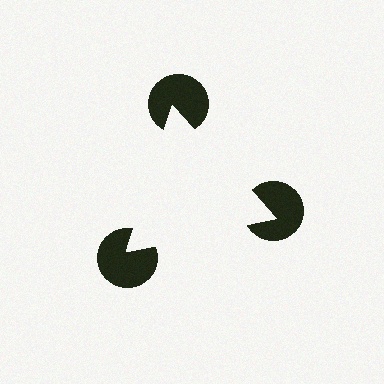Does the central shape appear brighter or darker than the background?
It typically appears slightly brighter than the background, even though no actual brightness change is drawn.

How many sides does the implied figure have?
3 sides.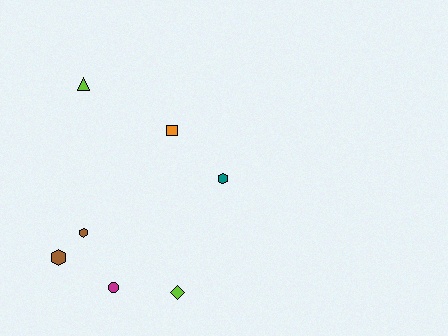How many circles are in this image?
There is 1 circle.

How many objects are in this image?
There are 7 objects.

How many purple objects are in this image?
There are no purple objects.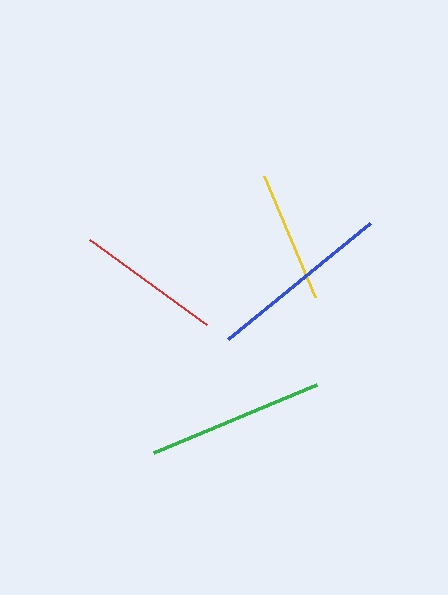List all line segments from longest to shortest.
From longest to shortest: blue, green, red, yellow.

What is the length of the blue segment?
The blue segment is approximately 184 pixels long.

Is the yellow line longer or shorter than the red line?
The red line is longer than the yellow line.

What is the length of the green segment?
The green segment is approximately 177 pixels long.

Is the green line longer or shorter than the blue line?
The blue line is longer than the green line.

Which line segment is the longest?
The blue line is the longest at approximately 184 pixels.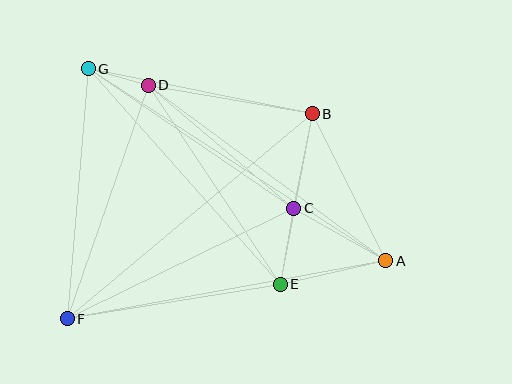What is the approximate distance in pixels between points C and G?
The distance between C and G is approximately 249 pixels.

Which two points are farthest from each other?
Points A and G are farthest from each other.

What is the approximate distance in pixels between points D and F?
The distance between D and F is approximately 247 pixels.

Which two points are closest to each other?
Points D and G are closest to each other.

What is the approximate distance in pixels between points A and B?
The distance between A and B is approximately 164 pixels.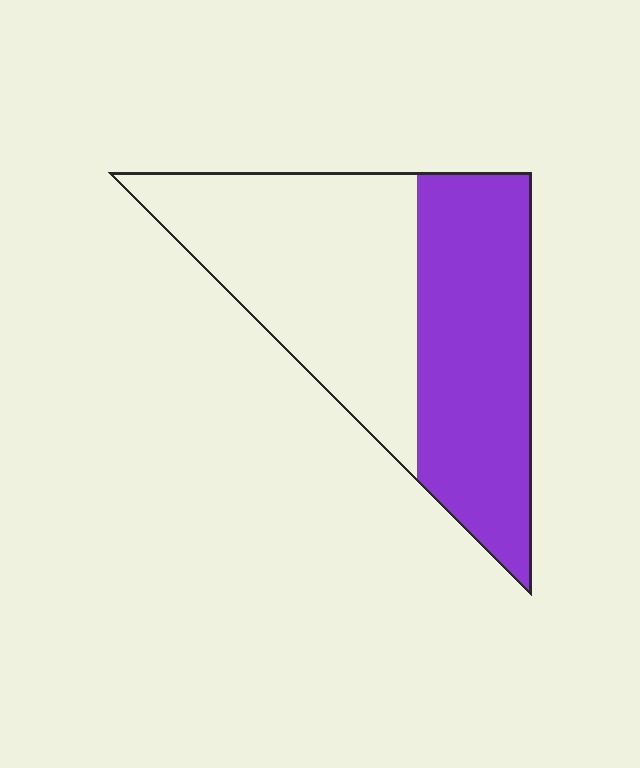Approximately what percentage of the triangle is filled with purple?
Approximately 45%.